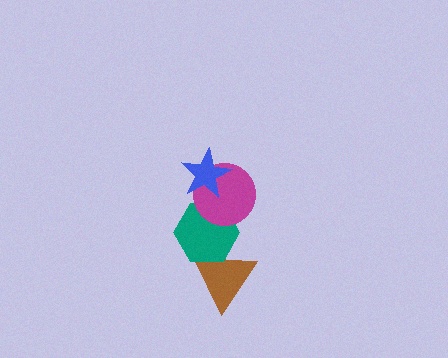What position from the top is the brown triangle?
The brown triangle is 4th from the top.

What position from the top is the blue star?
The blue star is 1st from the top.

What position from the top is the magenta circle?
The magenta circle is 2nd from the top.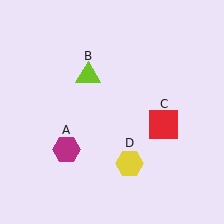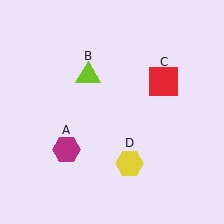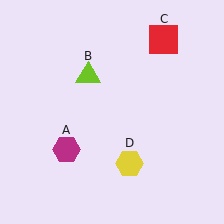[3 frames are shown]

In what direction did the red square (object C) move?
The red square (object C) moved up.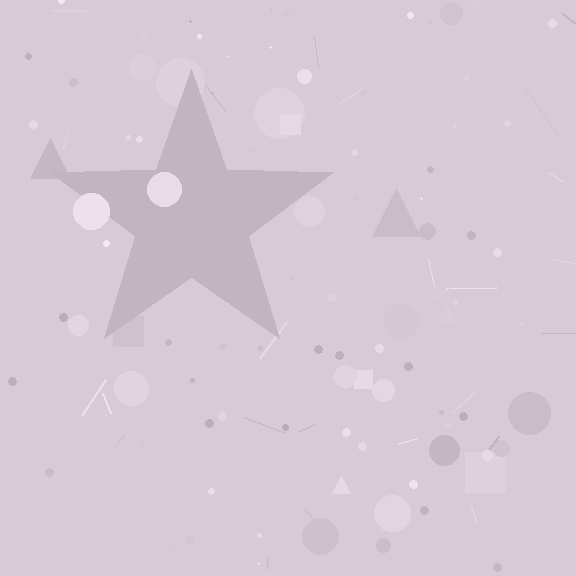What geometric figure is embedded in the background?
A star is embedded in the background.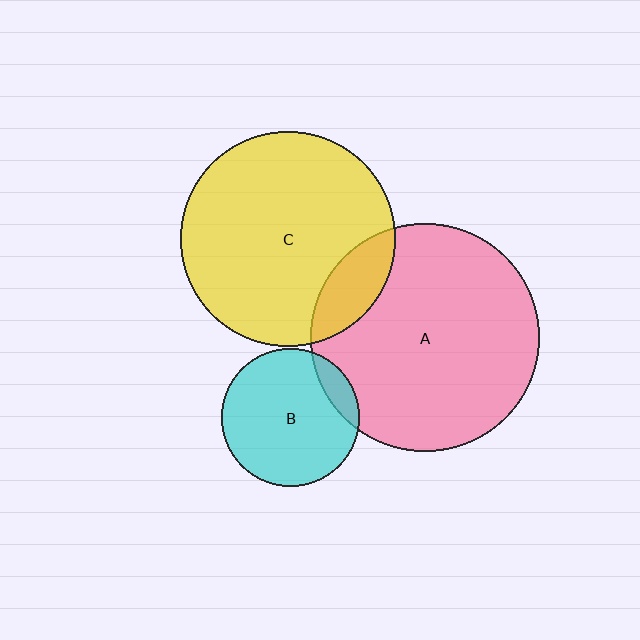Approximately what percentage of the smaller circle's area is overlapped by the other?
Approximately 10%.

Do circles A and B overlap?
Yes.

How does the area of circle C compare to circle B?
Approximately 2.4 times.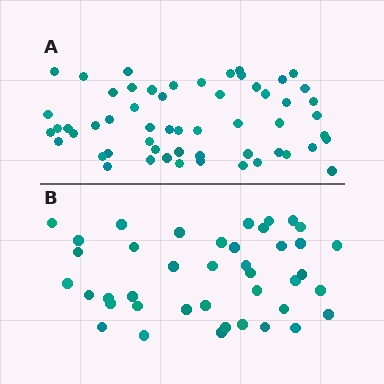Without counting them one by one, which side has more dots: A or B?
Region A (the top region) has more dots.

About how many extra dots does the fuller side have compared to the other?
Region A has approximately 15 more dots than region B.